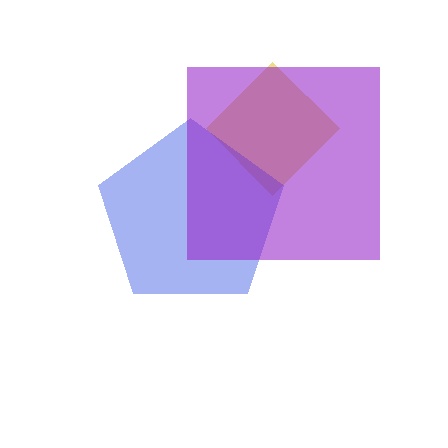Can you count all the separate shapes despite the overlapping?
Yes, there are 3 separate shapes.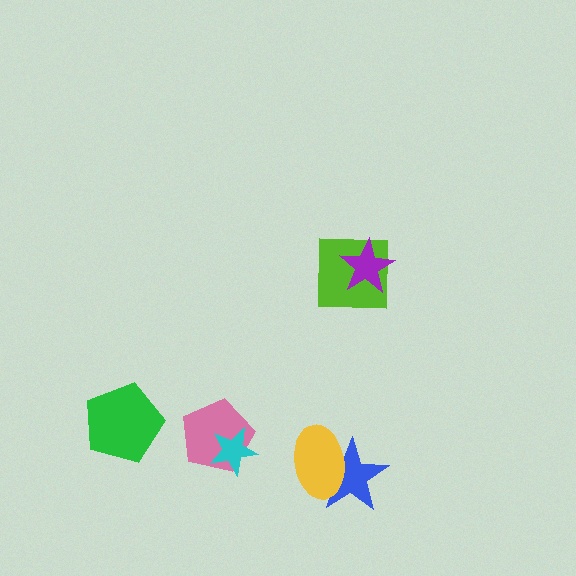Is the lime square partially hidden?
Yes, it is partially covered by another shape.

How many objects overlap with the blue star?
1 object overlaps with the blue star.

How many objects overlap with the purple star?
1 object overlaps with the purple star.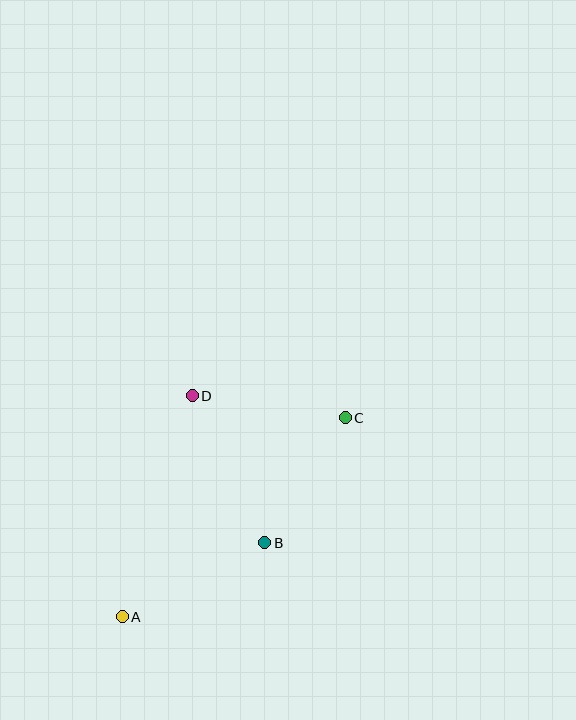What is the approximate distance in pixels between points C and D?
The distance between C and D is approximately 155 pixels.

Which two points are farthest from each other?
Points A and C are farthest from each other.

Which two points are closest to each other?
Points B and C are closest to each other.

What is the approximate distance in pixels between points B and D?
The distance between B and D is approximately 164 pixels.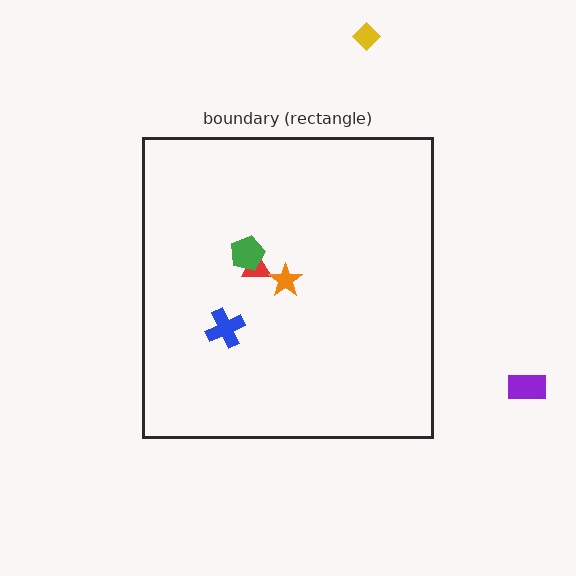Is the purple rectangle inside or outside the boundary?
Outside.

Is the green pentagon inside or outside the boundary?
Inside.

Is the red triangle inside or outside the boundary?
Inside.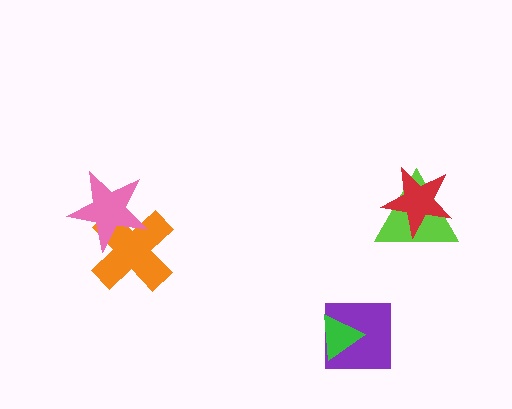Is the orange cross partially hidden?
Yes, it is partially covered by another shape.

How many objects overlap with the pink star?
1 object overlaps with the pink star.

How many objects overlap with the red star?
1 object overlaps with the red star.